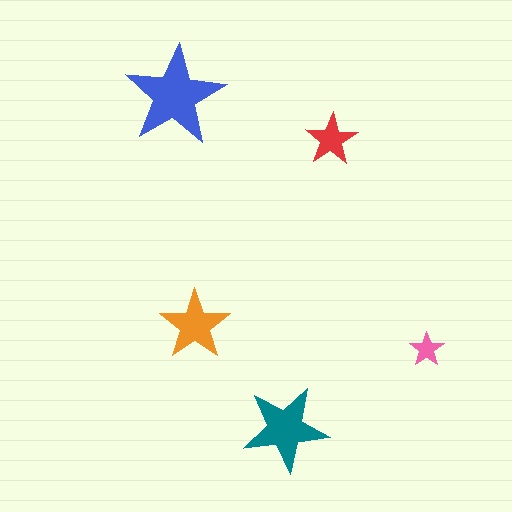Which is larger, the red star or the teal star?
The teal one.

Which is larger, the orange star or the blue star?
The blue one.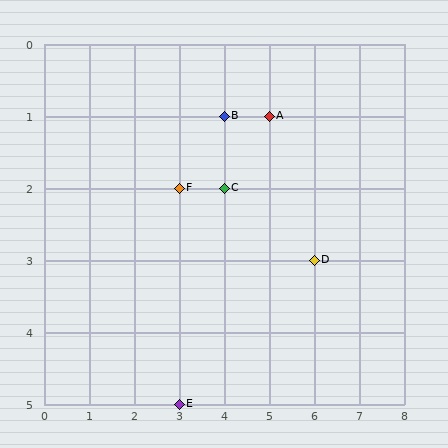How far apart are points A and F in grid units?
Points A and F are 2 columns and 1 row apart (about 2.2 grid units diagonally).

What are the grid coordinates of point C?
Point C is at grid coordinates (4, 2).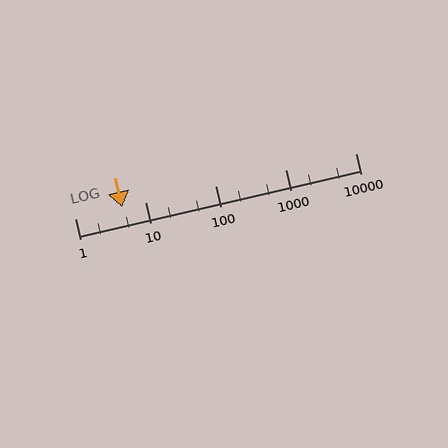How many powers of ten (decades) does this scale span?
The scale spans 4 decades, from 1 to 10000.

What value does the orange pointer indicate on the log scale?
The pointer indicates approximately 4.7.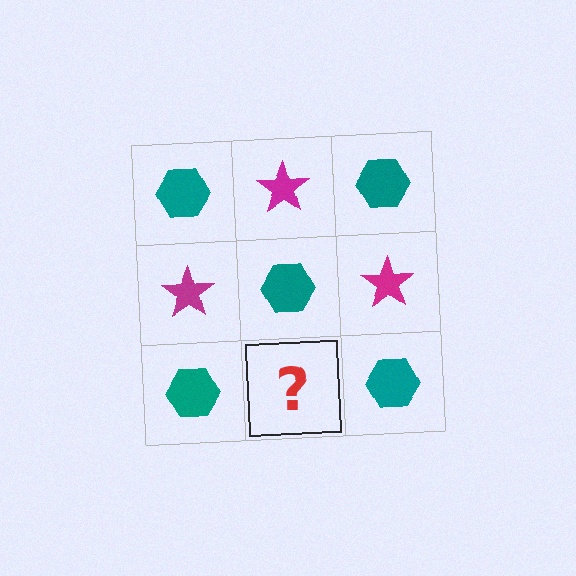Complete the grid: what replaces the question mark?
The question mark should be replaced with a magenta star.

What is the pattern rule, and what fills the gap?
The rule is that it alternates teal hexagon and magenta star in a checkerboard pattern. The gap should be filled with a magenta star.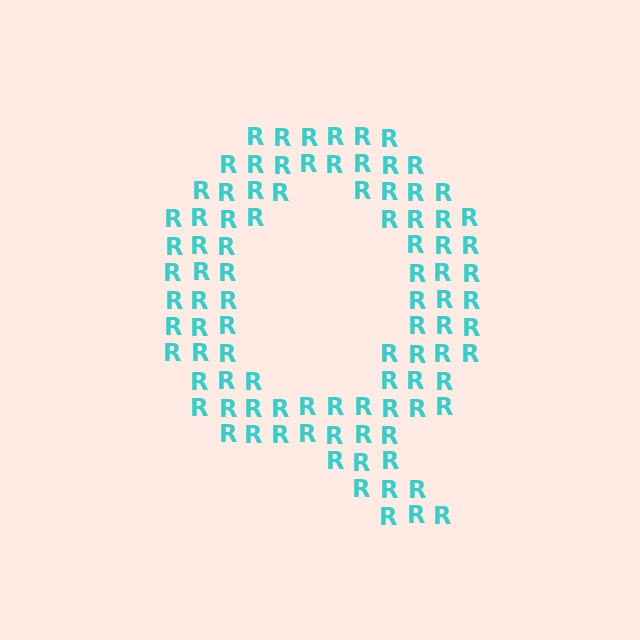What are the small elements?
The small elements are letter R's.